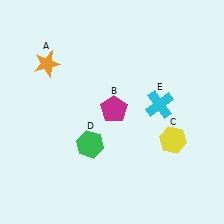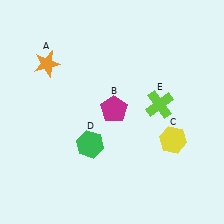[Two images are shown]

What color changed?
The cross (E) changed from cyan in Image 1 to lime in Image 2.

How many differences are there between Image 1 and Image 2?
There is 1 difference between the two images.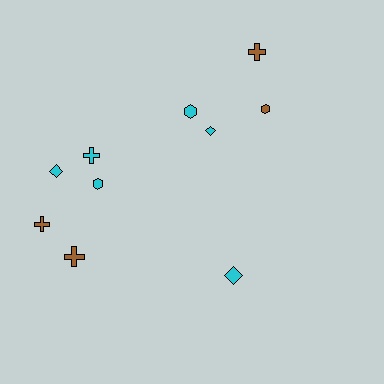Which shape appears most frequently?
Cross, with 4 objects.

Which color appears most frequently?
Cyan, with 6 objects.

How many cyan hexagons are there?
There are 2 cyan hexagons.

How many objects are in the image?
There are 10 objects.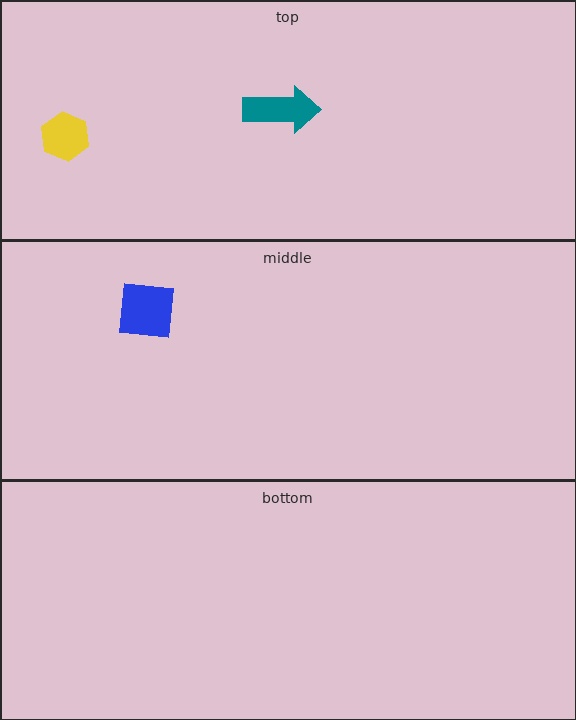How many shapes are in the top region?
2.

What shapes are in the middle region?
The blue square.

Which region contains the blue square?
The middle region.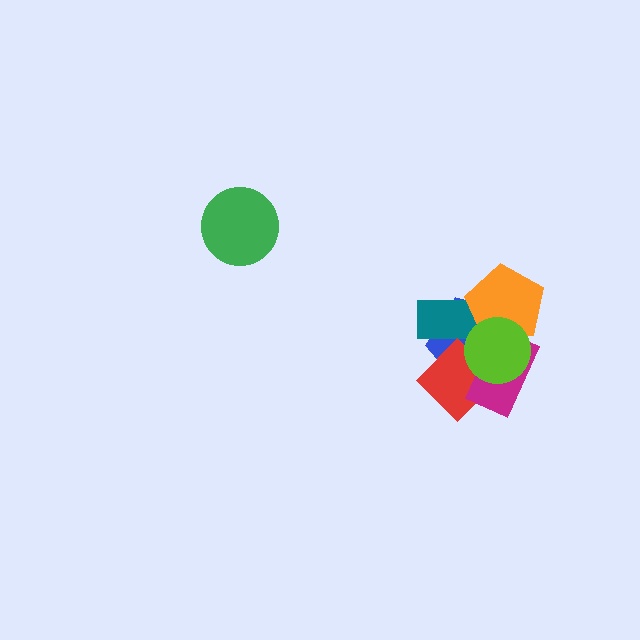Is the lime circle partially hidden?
No, no other shape covers it.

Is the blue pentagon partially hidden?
Yes, it is partially covered by another shape.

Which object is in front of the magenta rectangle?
The lime circle is in front of the magenta rectangle.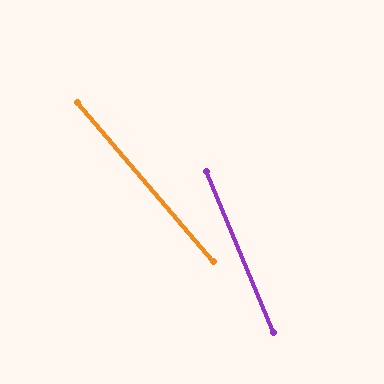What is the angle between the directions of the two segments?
Approximately 18 degrees.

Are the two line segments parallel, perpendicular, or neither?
Neither parallel nor perpendicular — they differ by about 18°.